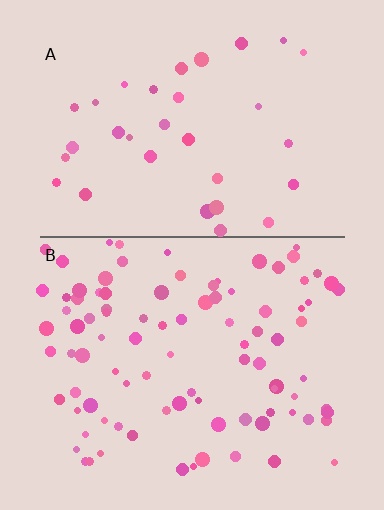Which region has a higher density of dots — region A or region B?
B (the bottom).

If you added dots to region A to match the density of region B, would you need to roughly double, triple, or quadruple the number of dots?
Approximately triple.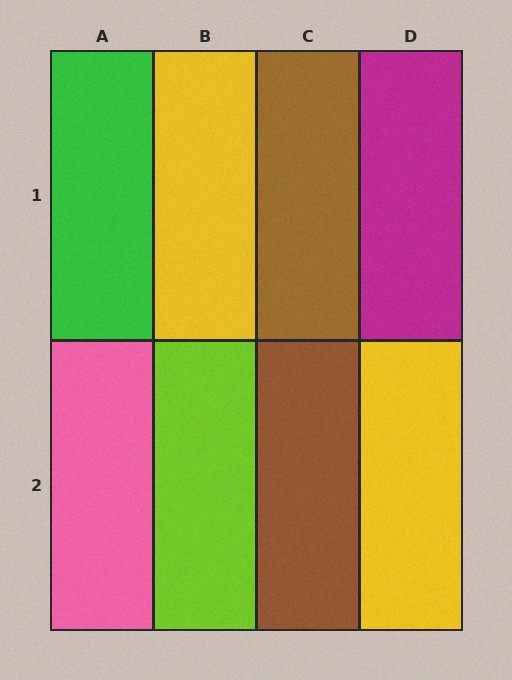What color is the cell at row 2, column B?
Lime.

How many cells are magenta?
1 cell is magenta.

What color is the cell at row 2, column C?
Brown.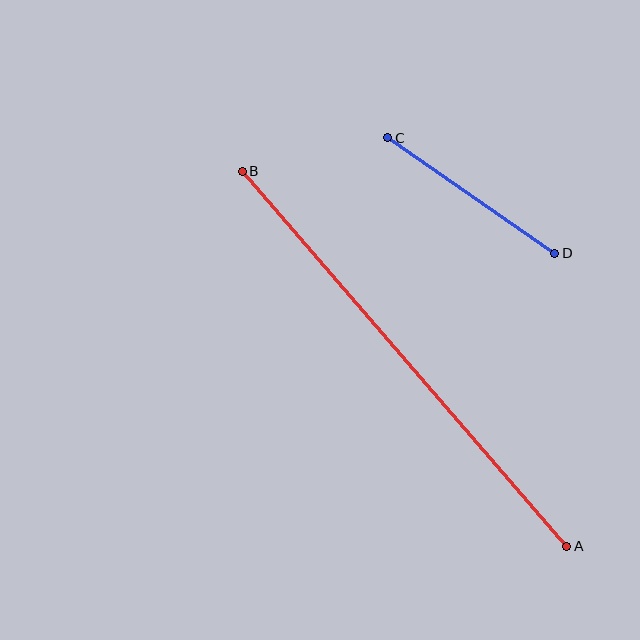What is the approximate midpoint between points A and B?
The midpoint is at approximately (405, 359) pixels.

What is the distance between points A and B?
The distance is approximately 496 pixels.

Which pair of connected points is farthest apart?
Points A and B are farthest apart.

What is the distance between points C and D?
The distance is approximately 203 pixels.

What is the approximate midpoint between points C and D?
The midpoint is at approximately (471, 196) pixels.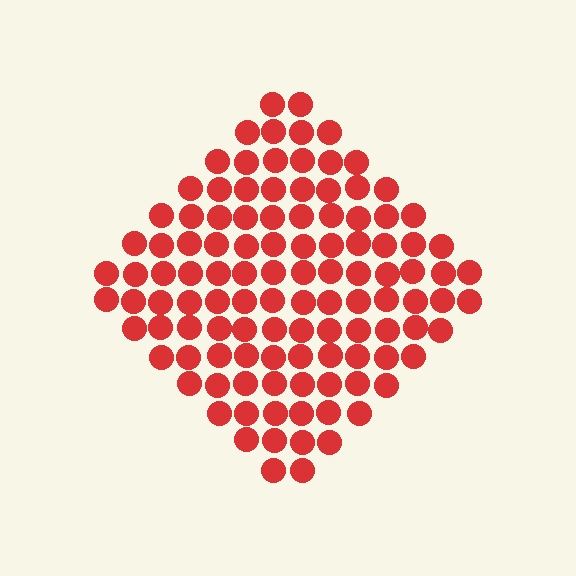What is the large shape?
The large shape is a diamond.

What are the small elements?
The small elements are circles.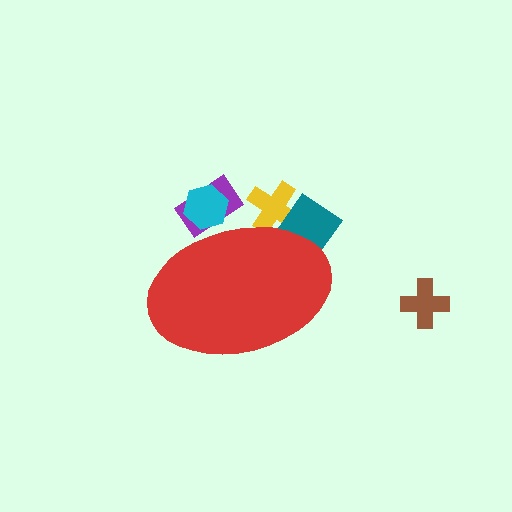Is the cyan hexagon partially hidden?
Yes, the cyan hexagon is partially hidden behind the red ellipse.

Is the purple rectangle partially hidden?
Yes, the purple rectangle is partially hidden behind the red ellipse.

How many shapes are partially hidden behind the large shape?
4 shapes are partially hidden.